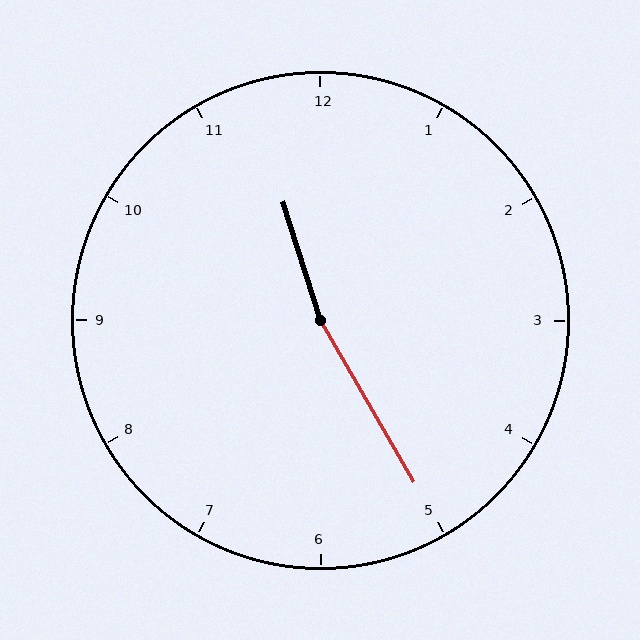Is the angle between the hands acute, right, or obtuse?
It is obtuse.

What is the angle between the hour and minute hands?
Approximately 168 degrees.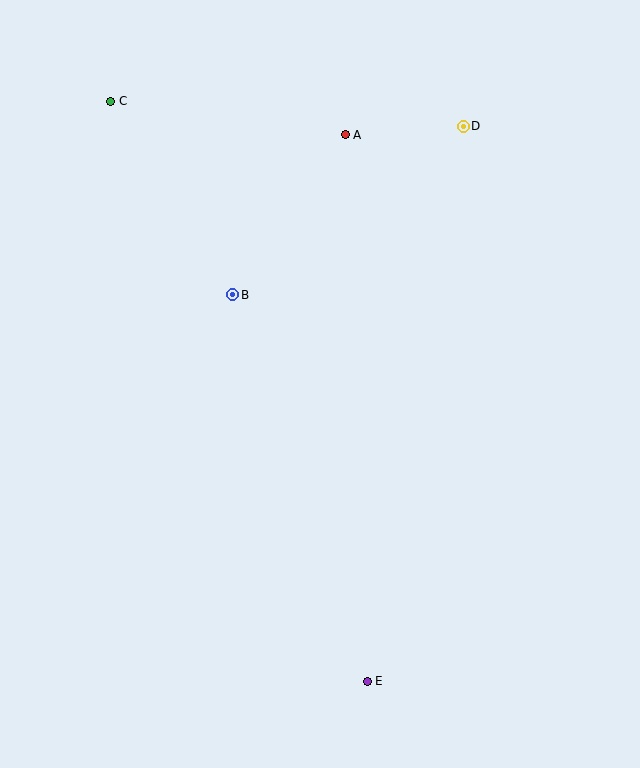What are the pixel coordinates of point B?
Point B is at (233, 295).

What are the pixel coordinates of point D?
Point D is at (463, 126).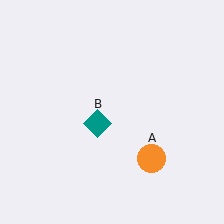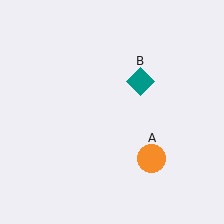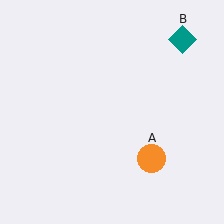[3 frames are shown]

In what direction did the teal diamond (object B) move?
The teal diamond (object B) moved up and to the right.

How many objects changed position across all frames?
1 object changed position: teal diamond (object B).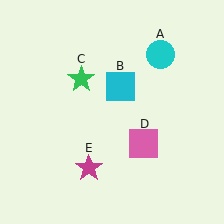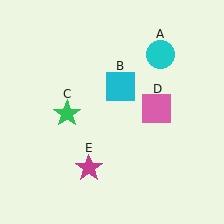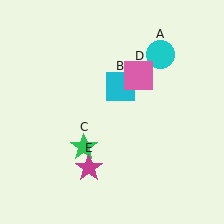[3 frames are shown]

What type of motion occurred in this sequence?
The green star (object C), pink square (object D) rotated counterclockwise around the center of the scene.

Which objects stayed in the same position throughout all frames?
Cyan circle (object A) and cyan square (object B) and magenta star (object E) remained stationary.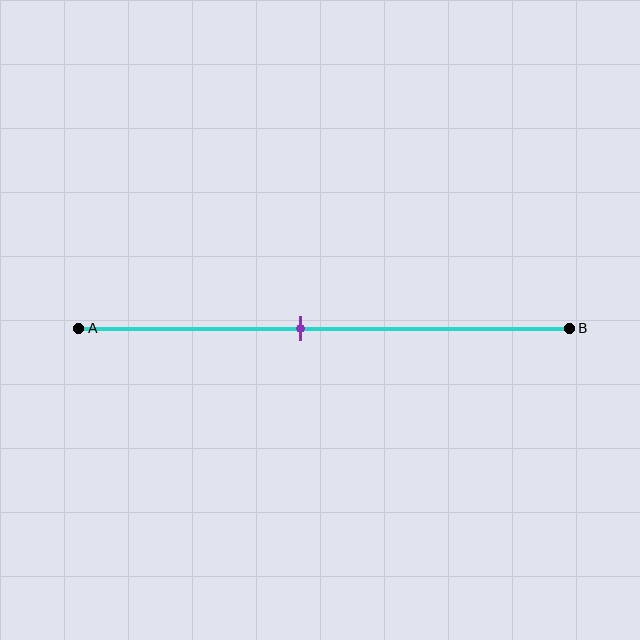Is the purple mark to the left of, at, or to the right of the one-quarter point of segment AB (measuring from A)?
The purple mark is to the right of the one-quarter point of segment AB.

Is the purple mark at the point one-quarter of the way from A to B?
No, the mark is at about 45% from A, not at the 25% one-quarter point.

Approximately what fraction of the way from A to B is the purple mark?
The purple mark is approximately 45% of the way from A to B.